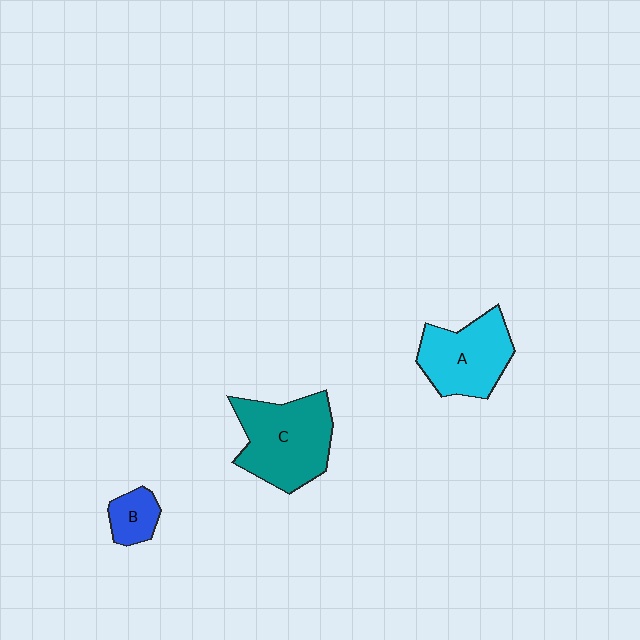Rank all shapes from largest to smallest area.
From largest to smallest: C (teal), A (cyan), B (blue).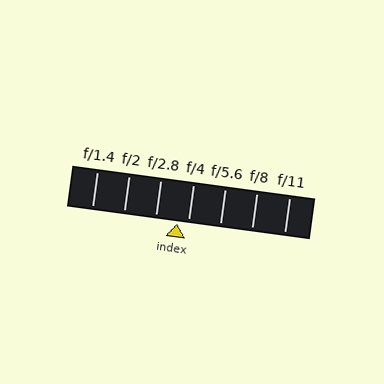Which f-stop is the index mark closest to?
The index mark is closest to f/4.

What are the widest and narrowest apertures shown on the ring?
The widest aperture shown is f/1.4 and the narrowest is f/11.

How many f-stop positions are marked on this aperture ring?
There are 7 f-stop positions marked.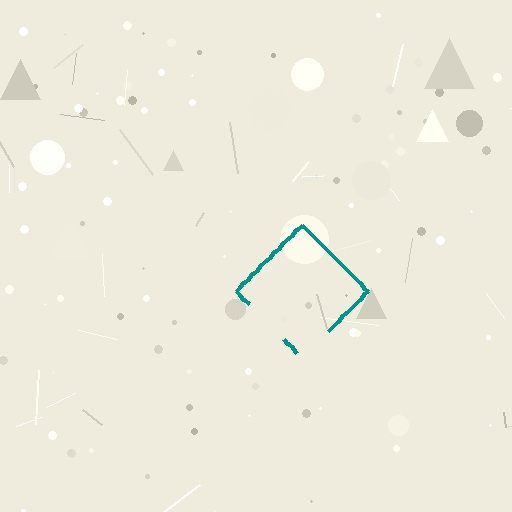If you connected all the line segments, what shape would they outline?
They would outline a diamond.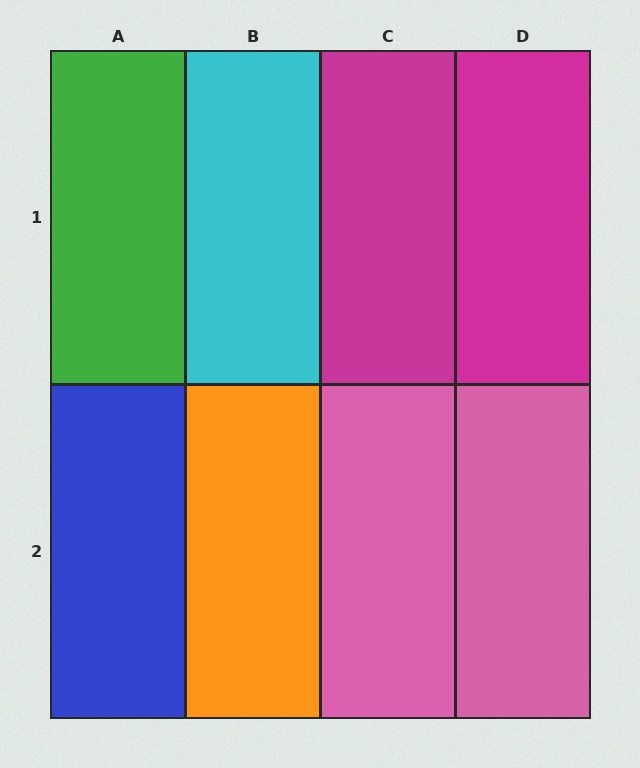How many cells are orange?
1 cell is orange.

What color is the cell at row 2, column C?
Pink.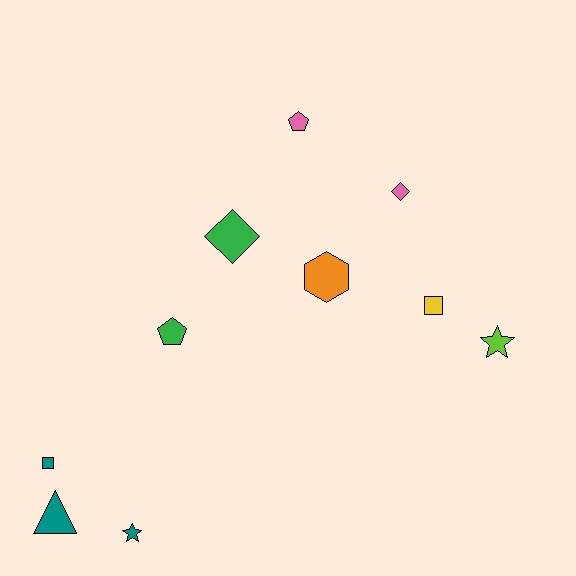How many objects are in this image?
There are 10 objects.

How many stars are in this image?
There are 2 stars.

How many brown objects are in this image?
There are no brown objects.